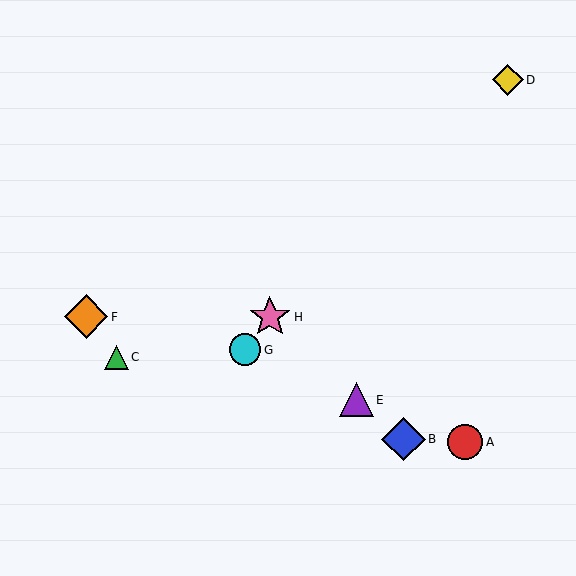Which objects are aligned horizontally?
Objects F, H are aligned horizontally.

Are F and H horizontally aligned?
Yes, both are at y≈317.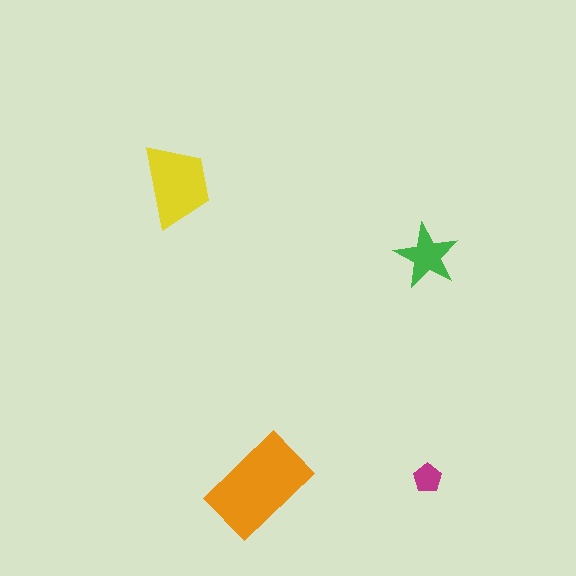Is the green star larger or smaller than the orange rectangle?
Smaller.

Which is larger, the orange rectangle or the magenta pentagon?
The orange rectangle.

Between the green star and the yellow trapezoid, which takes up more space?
The yellow trapezoid.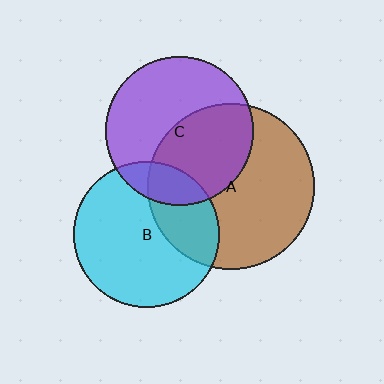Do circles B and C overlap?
Yes.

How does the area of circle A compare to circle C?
Approximately 1.3 times.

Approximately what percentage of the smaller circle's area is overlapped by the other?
Approximately 15%.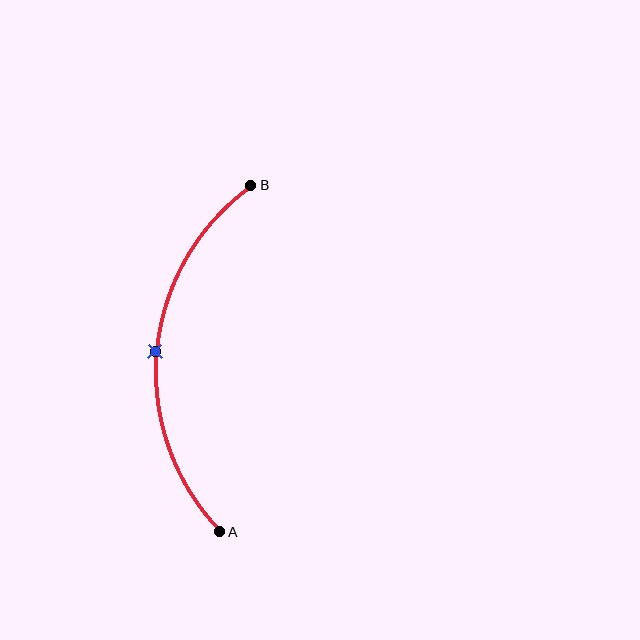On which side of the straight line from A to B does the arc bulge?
The arc bulges to the left of the straight line connecting A and B.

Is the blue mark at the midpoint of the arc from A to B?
Yes. The blue mark lies on the arc at equal arc-length from both A and B — it is the arc midpoint.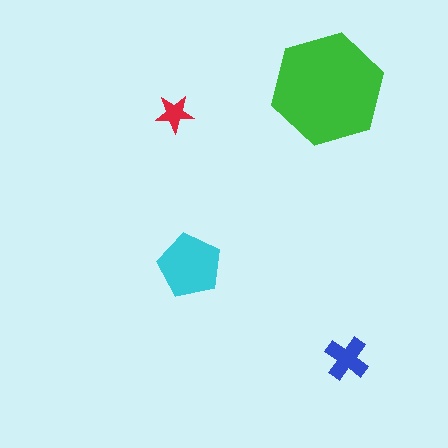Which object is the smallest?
The red star.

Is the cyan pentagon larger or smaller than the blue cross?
Larger.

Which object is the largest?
The green hexagon.